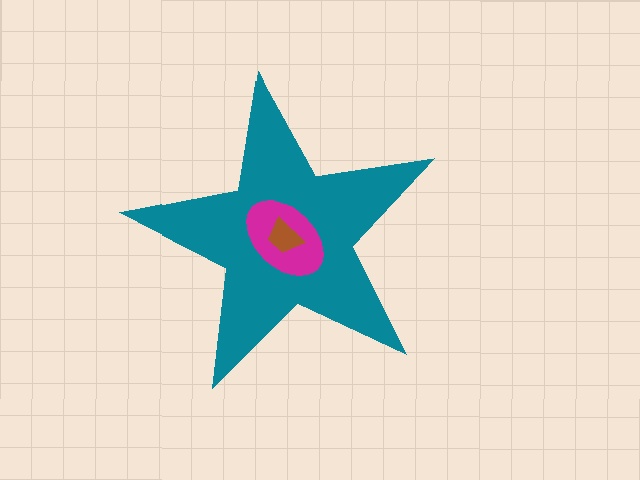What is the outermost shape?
The teal star.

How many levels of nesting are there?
3.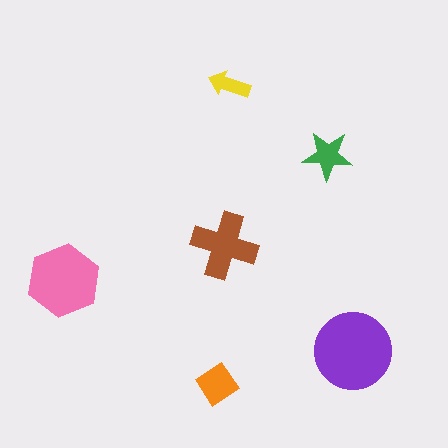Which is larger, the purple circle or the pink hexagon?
The purple circle.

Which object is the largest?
The purple circle.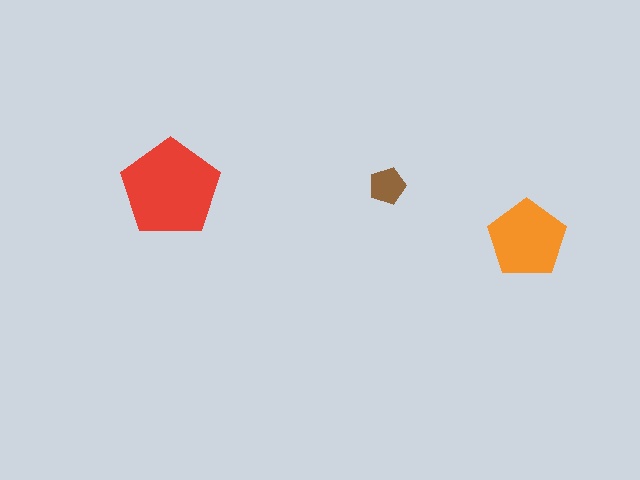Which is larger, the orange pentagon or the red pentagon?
The red one.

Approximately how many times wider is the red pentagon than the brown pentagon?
About 2.5 times wider.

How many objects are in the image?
There are 3 objects in the image.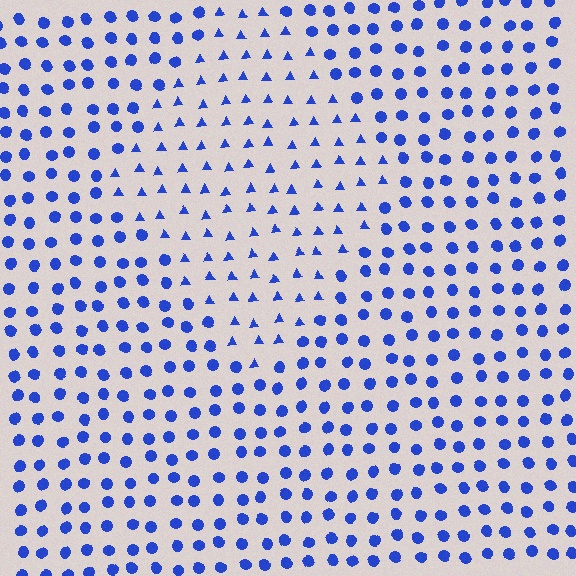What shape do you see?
I see a diamond.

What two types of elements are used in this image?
The image uses triangles inside the diamond region and circles outside it.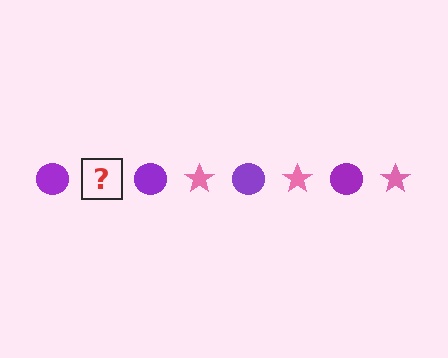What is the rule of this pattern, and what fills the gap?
The rule is that the pattern alternates between purple circle and pink star. The gap should be filled with a pink star.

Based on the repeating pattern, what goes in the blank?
The blank should be a pink star.